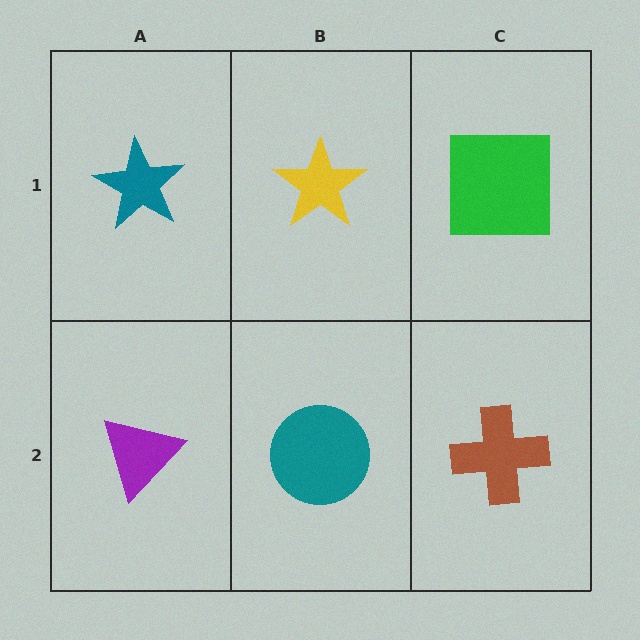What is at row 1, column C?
A green square.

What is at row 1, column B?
A yellow star.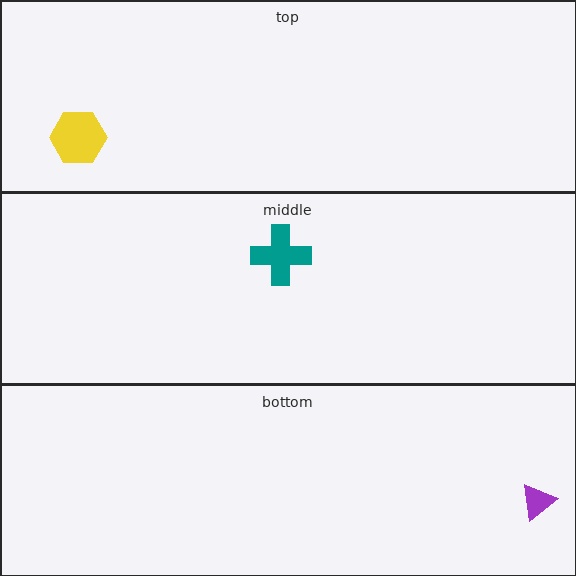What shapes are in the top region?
The yellow hexagon.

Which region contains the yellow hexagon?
The top region.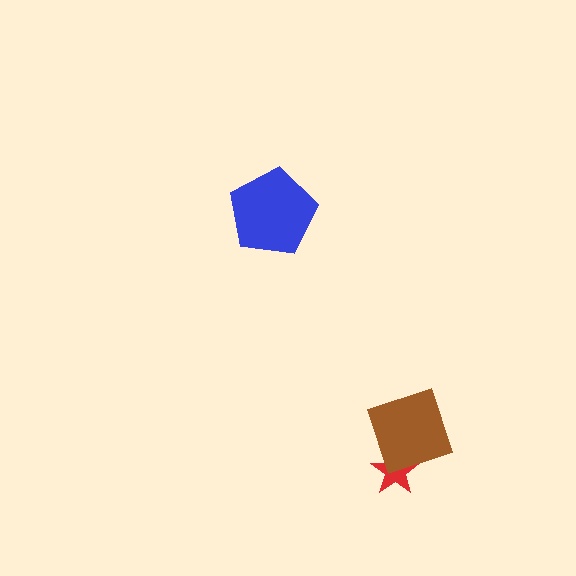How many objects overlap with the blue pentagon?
0 objects overlap with the blue pentagon.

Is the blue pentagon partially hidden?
No, no other shape covers it.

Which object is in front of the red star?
The brown diamond is in front of the red star.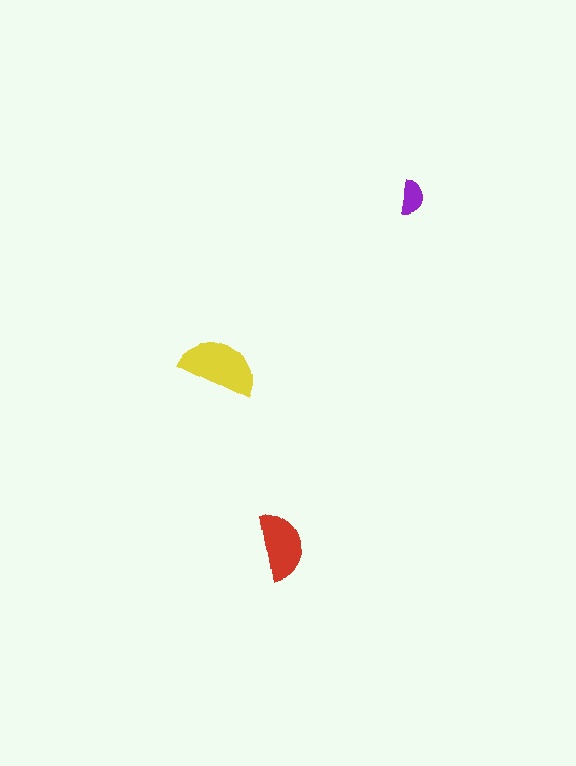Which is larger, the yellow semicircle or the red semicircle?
The yellow one.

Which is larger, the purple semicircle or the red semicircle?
The red one.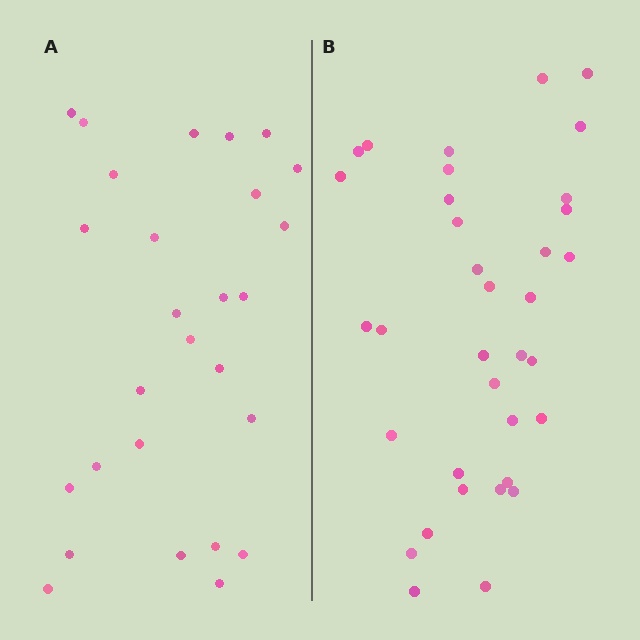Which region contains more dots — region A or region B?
Region B (the right region) has more dots.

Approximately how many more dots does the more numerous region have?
Region B has roughly 8 or so more dots than region A.